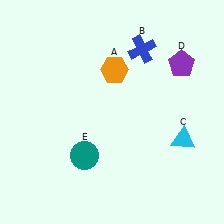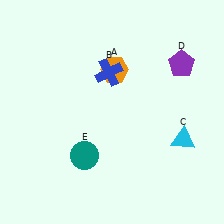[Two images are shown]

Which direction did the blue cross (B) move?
The blue cross (B) moved left.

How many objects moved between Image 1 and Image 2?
1 object moved between the two images.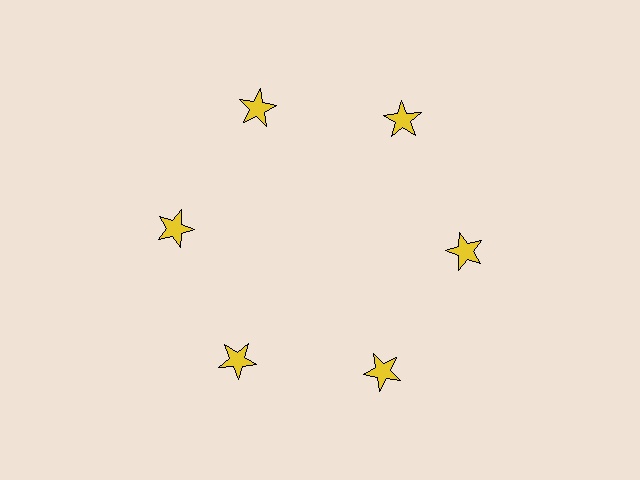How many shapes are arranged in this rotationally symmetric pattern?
There are 6 shapes, arranged in 6 groups of 1.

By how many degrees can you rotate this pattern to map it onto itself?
The pattern maps onto itself every 60 degrees of rotation.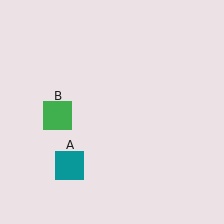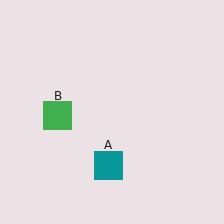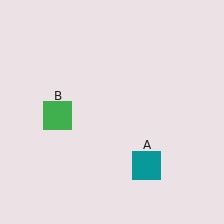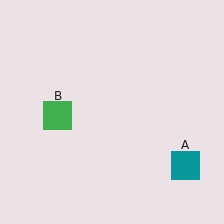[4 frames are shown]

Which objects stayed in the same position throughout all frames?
Green square (object B) remained stationary.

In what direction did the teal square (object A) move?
The teal square (object A) moved right.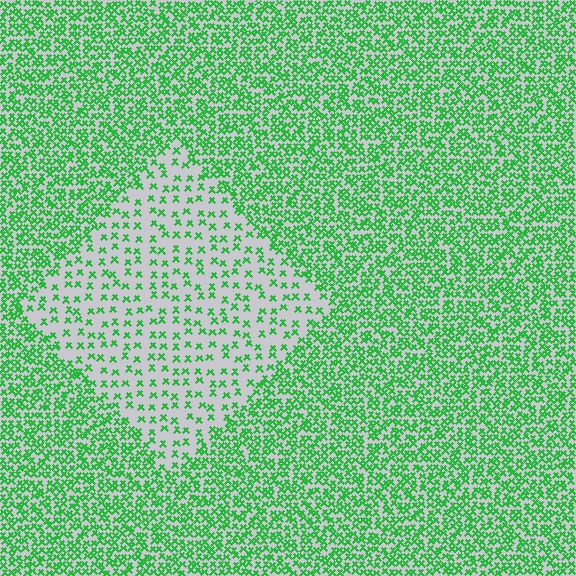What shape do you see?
I see a diamond.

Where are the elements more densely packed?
The elements are more densely packed outside the diamond boundary.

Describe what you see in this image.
The image contains small green elements arranged at two different densities. A diamond-shaped region is visible where the elements are less densely packed than the surrounding area.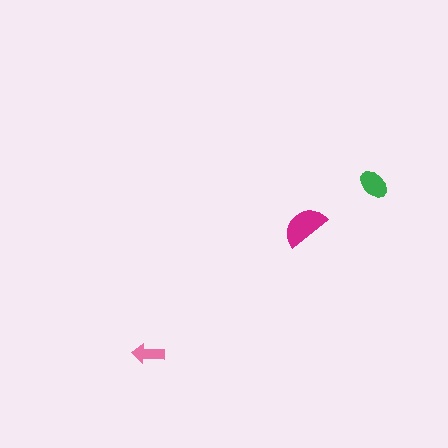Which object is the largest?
The magenta semicircle.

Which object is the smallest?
The pink arrow.